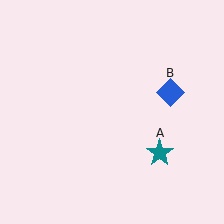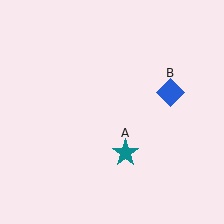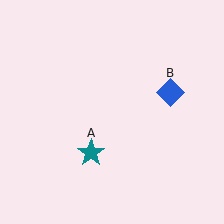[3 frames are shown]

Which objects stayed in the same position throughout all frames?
Blue diamond (object B) remained stationary.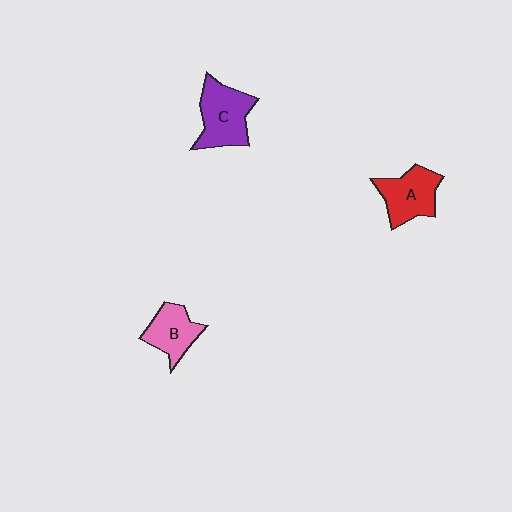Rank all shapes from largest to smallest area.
From largest to smallest: C (purple), A (red), B (pink).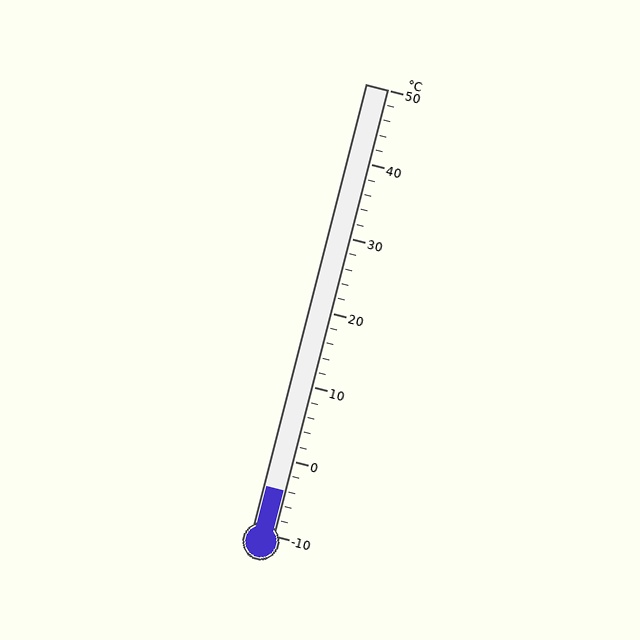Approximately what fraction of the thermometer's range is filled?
The thermometer is filled to approximately 10% of its range.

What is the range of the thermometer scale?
The thermometer scale ranges from -10°C to 50°C.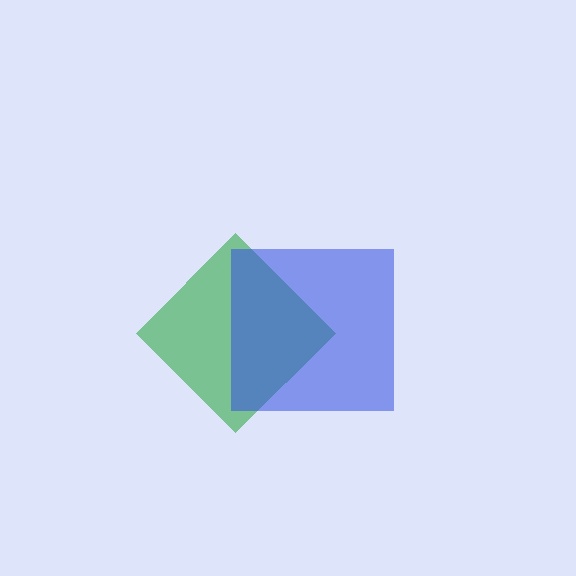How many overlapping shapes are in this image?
There are 2 overlapping shapes in the image.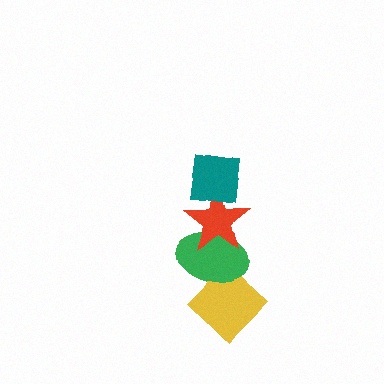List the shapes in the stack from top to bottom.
From top to bottom: the teal square, the red star, the green ellipse, the yellow diamond.